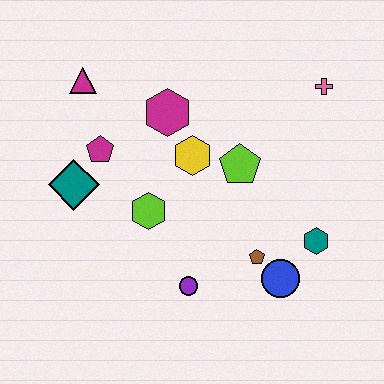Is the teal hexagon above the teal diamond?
No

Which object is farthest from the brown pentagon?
The magenta triangle is farthest from the brown pentagon.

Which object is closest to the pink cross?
The lime pentagon is closest to the pink cross.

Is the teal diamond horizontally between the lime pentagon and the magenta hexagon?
No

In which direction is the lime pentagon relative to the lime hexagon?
The lime pentagon is to the right of the lime hexagon.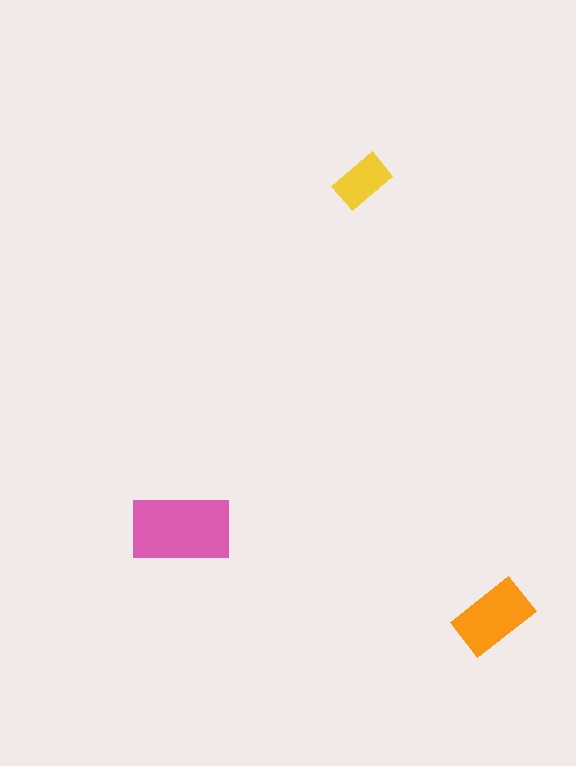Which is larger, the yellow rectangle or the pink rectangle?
The pink one.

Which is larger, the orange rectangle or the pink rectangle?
The pink one.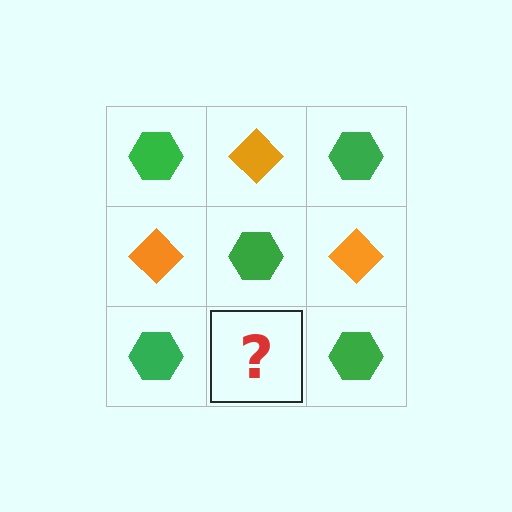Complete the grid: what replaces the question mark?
The question mark should be replaced with an orange diamond.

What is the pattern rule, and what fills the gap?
The rule is that it alternates green hexagon and orange diamond in a checkerboard pattern. The gap should be filled with an orange diamond.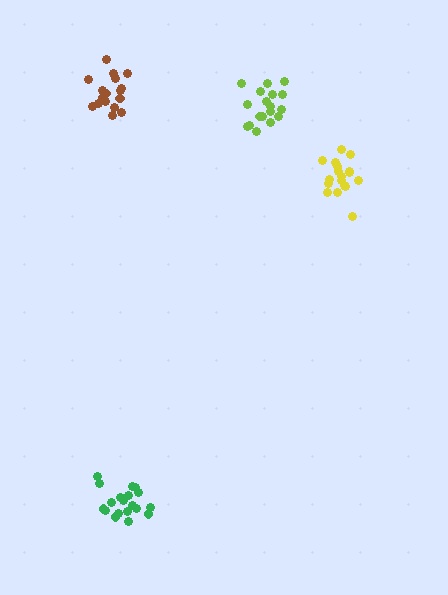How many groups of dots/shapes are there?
There are 4 groups.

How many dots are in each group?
Group 1: 19 dots, Group 2: 18 dots, Group 3: 17 dots, Group 4: 18 dots (72 total).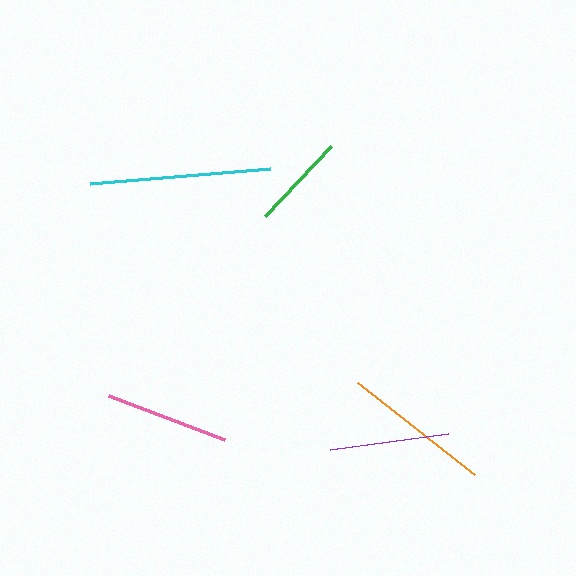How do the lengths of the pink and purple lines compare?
The pink and purple lines are approximately the same length.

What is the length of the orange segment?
The orange segment is approximately 148 pixels long.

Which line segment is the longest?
The cyan line is the longest at approximately 181 pixels.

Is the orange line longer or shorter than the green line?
The orange line is longer than the green line.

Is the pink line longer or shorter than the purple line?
The pink line is longer than the purple line.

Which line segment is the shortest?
The green line is the shortest at approximately 97 pixels.